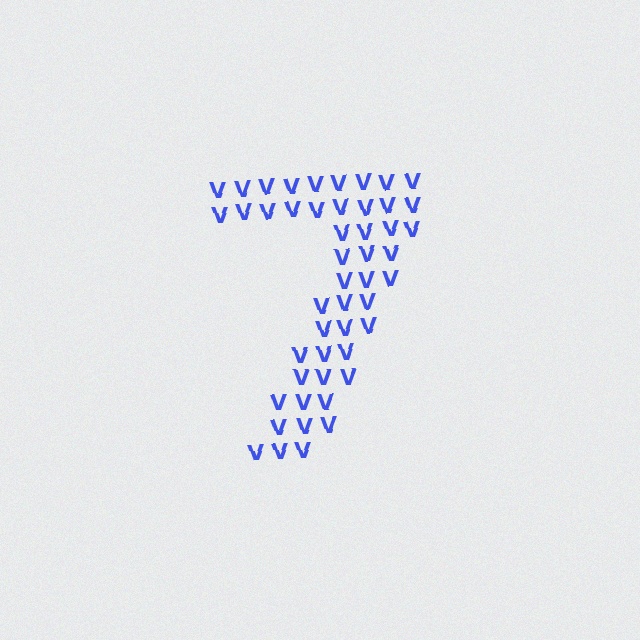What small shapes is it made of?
It is made of small letter V's.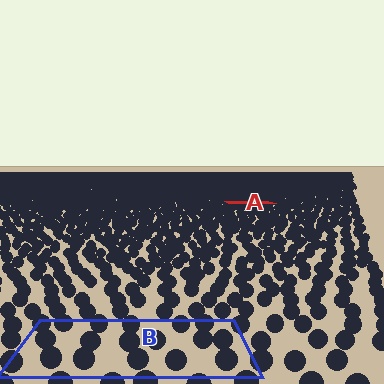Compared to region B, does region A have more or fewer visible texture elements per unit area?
Region A has more texture elements per unit area — they are packed more densely because it is farther away.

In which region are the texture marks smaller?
The texture marks are smaller in region A, because it is farther away.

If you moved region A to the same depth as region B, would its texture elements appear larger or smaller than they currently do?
They would appear larger. At a closer depth, the same texture elements are projected at a bigger on-screen size.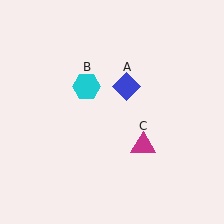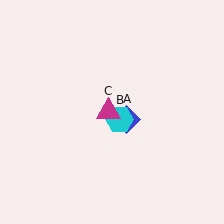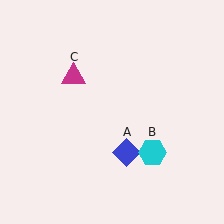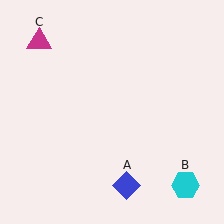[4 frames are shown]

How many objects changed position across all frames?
3 objects changed position: blue diamond (object A), cyan hexagon (object B), magenta triangle (object C).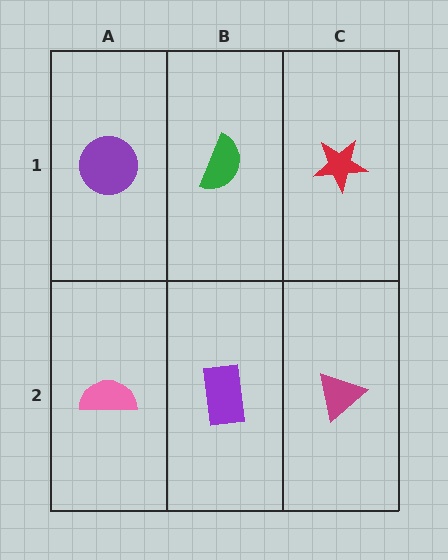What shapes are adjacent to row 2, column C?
A red star (row 1, column C), a purple rectangle (row 2, column B).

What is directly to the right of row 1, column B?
A red star.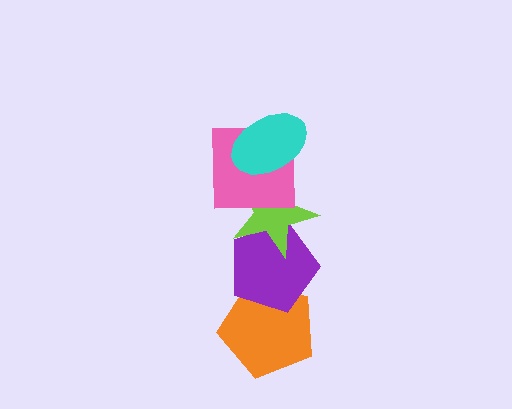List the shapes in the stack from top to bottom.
From top to bottom: the cyan ellipse, the pink square, the lime star, the purple pentagon, the orange pentagon.